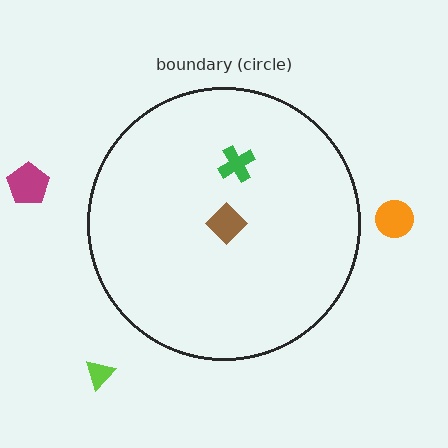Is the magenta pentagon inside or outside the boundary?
Outside.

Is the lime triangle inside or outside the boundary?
Outside.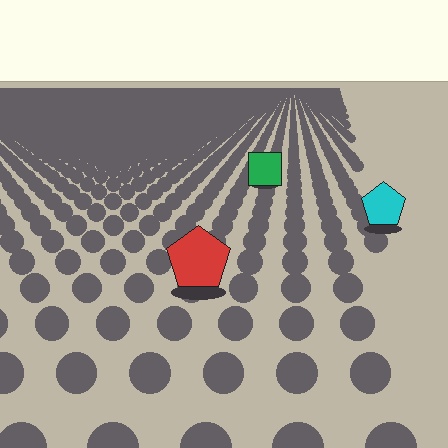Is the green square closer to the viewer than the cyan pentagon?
No. The cyan pentagon is closer — you can tell from the texture gradient: the ground texture is coarser near it.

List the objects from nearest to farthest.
From nearest to farthest: the red pentagon, the cyan pentagon, the green square.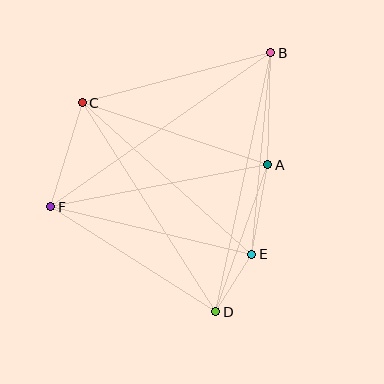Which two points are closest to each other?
Points D and E are closest to each other.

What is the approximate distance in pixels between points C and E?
The distance between C and E is approximately 227 pixels.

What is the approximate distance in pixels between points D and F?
The distance between D and F is approximately 195 pixels.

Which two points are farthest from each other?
Points B and F are farthest from each other.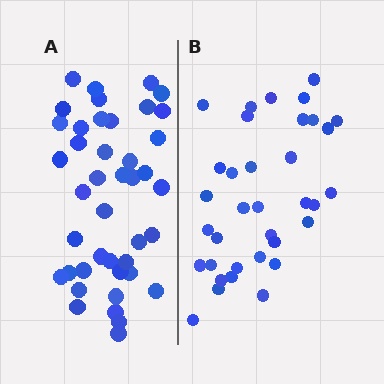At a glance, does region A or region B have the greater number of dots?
Region A (the left region) has more dots.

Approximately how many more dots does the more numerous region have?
Region A has roughly 8 or so more dots than region B.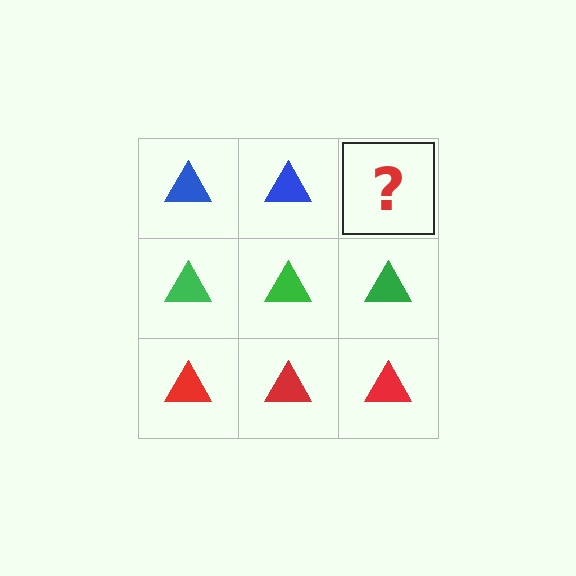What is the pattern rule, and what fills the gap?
The rule is that each row has a consistent color. The gap should be filled with a blue triangle.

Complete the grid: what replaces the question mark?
The question mark should be replaced with a blue triangle.